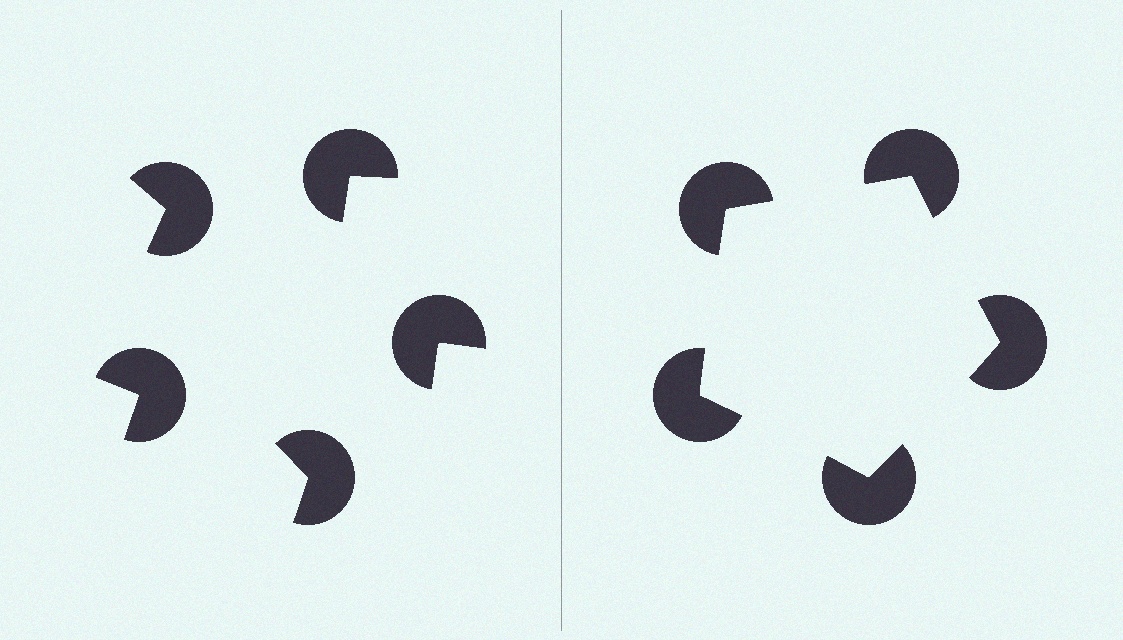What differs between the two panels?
The pac-man discs are positioned identically on both sides; only the wedge orientations differ. On the right they align to a pentagon; on the left they are misaligned.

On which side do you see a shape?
An illusory pentagon appears on the right side. On the left side the wedge cuts are rotated, so no coherent shape forms.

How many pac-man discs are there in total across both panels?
10 — 5 on each side.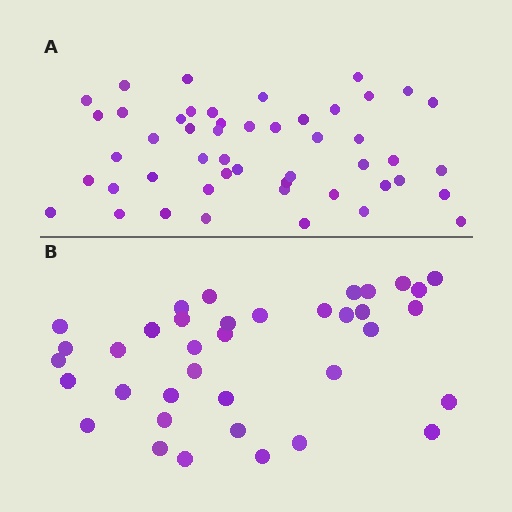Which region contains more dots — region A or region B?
Region A (the top region) has more dots.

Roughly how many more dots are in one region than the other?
Region A has roughly 12 or so more dots than region B.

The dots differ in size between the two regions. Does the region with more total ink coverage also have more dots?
No. Region B has more total ink coverage because its dots are larger, but region A actually contains more individual dots. Total area can be misleading — the number of items is what matters here.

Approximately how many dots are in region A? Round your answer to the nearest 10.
About 50 dots. (The exact count is 49, which rounds to 50.)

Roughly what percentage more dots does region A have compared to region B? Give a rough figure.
About 30% more.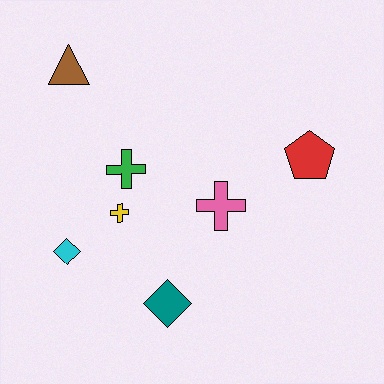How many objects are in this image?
There are 7 objects.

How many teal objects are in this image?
There is 1 teal object.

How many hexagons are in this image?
There are no hexagons.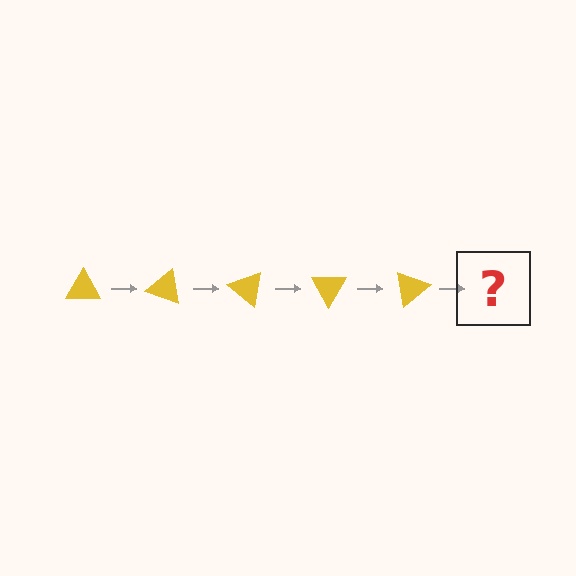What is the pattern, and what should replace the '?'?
The pattern is that the triangle rotates 20 degrees each step. The '?' should be a yellow triangle rotated 100 degrees.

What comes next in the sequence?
The next element should be a yellow triangle rotated 100 degrees.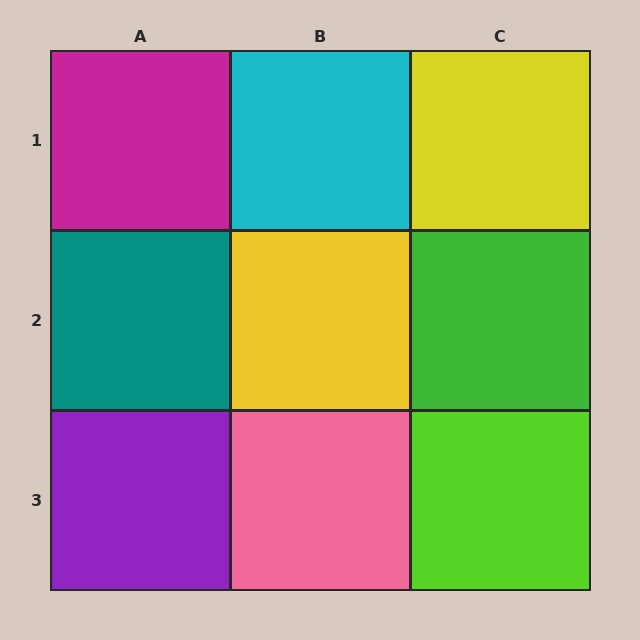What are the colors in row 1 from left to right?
Magenta, cyan, yellow.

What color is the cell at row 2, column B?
Yellow.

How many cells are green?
1 cell is green.